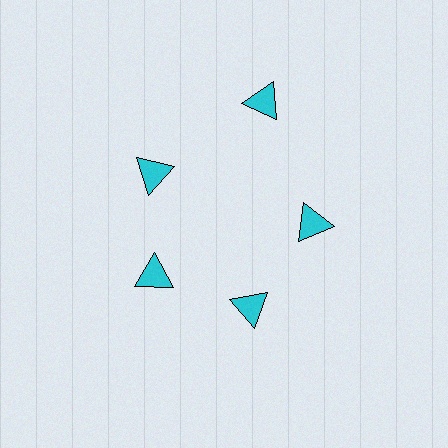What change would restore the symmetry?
The symmetry would be restored by moving it inward, back onto the ring so that all 5 triangles sit at equal angles and equal distance from the center.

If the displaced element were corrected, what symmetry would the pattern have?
It would have 5-fold rotational symmetry — the pattern would map onto itself every 72 degrees.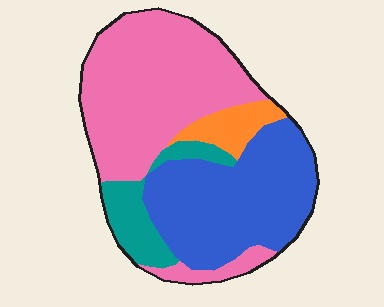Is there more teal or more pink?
Pink.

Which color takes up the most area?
Pink, at roughly 45%.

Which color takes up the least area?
Orange, at roughly 5%.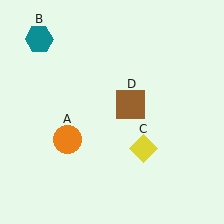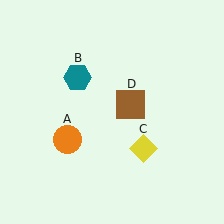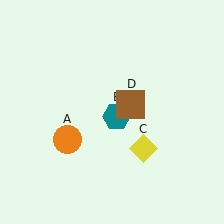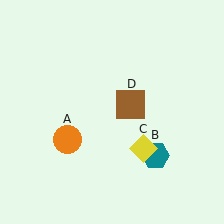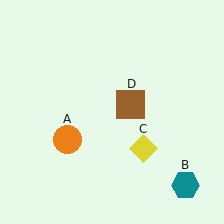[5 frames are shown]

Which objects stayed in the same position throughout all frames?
Orange circle (object A) and yellow diamond (object C) and brown square (object D) remained stationary.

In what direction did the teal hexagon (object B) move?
The teal hexagon (object B) moved down and to the right.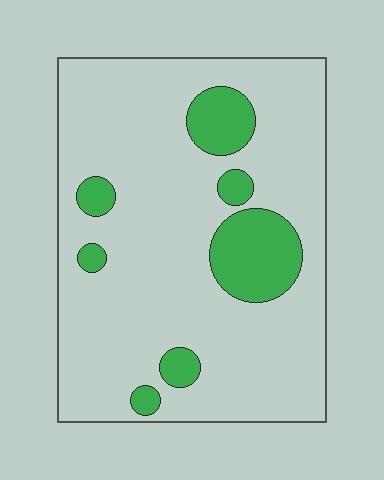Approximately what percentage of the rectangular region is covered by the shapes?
Approximately 15%.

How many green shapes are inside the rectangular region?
7.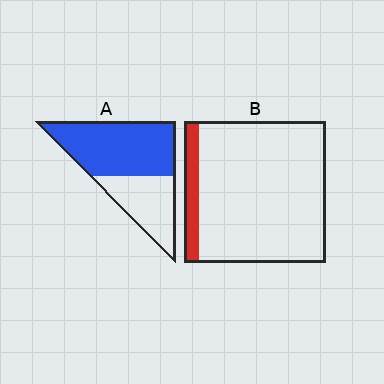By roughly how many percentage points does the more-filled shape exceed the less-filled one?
By roughly 50 percentage points (A over B).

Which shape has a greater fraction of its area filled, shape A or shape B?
Shape A.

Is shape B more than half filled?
No.